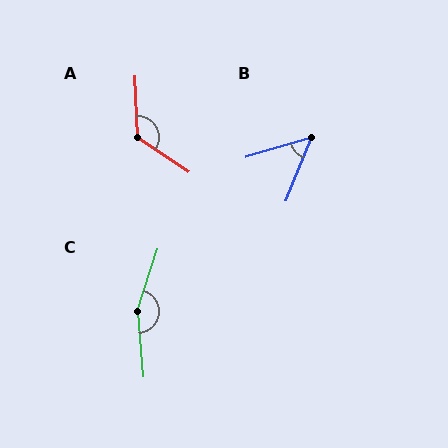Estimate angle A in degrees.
Approximately 127 degrees.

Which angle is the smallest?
B, at approximately 51 degrees.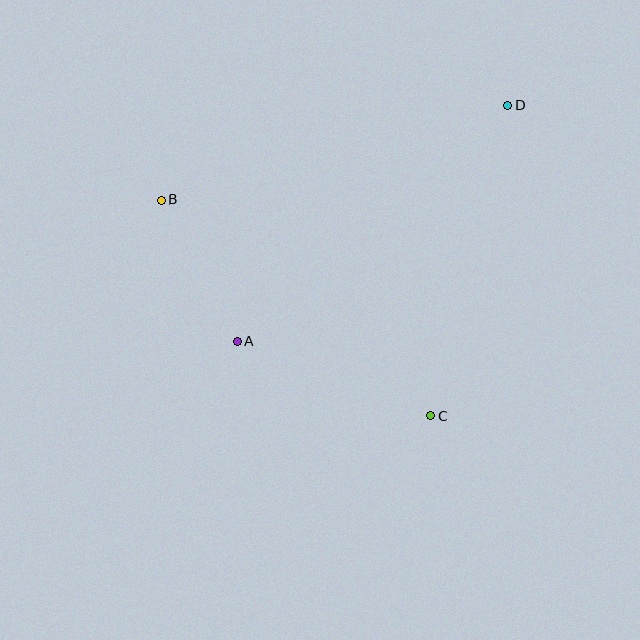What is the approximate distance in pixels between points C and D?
The distance between C and D is approximately 320 pixels.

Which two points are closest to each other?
Points A and B are closest to each other.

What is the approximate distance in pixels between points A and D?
The distance between A and D is approximately 359 pixels.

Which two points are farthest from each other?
Points B and D are farthest from each other.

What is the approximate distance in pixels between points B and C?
The distance between B and C is approximately 345 pixels.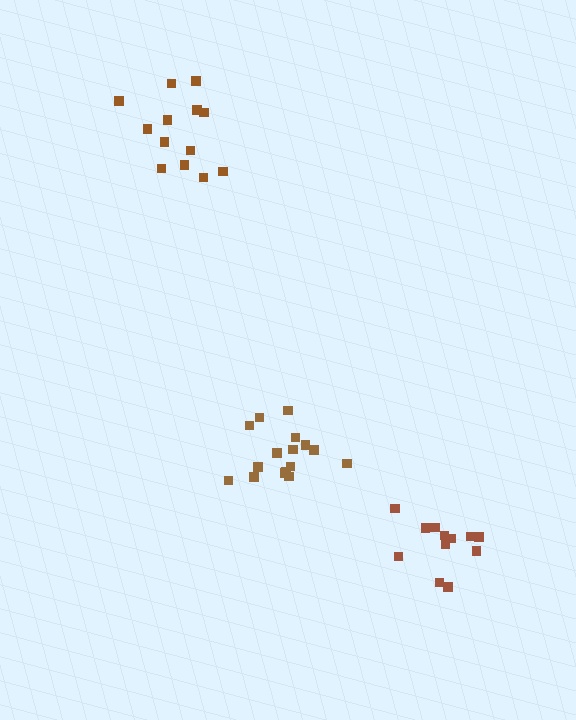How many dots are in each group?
Group 1: 13 dots, Group 2: 16 dots, Group 3: 12 dots (41 total).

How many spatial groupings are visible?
There are 3 spatial groupings.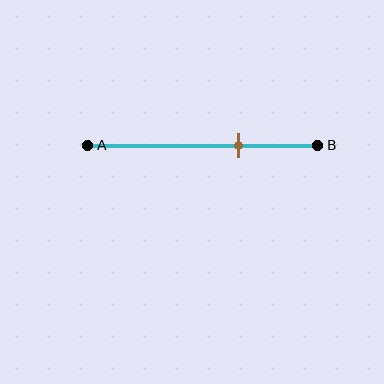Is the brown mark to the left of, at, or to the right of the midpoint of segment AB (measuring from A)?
The brown mark is to the right of the midpoint of segment AB.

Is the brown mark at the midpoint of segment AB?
No, the mark is at about 65% from A, not at the 50% midpoint.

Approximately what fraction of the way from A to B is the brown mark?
The brown mark is approximately 65% of the way from A to B.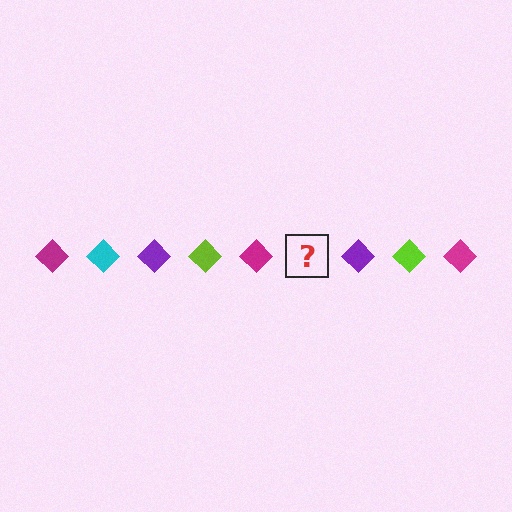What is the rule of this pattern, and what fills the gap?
The rule is that the pattern cycles through magenta, cyan, purple, lime diamonds. The gap should be filled with a cyan diamond.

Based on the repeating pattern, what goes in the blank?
The blank should be a cyan diamond.